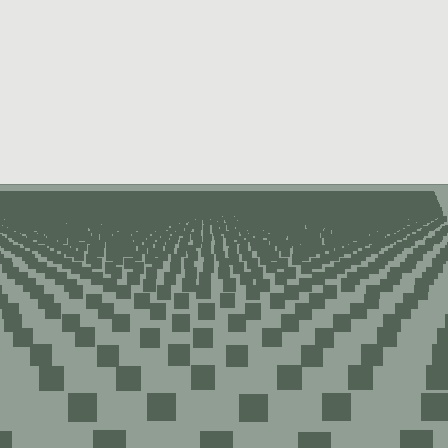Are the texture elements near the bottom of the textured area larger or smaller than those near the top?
Larger. Near the bottom, elements are closer to the viewer and appear at a bigger on-screen size.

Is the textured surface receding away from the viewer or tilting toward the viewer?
The surface is receding away from the viewer. Texture elements get smaller and denser toward the top.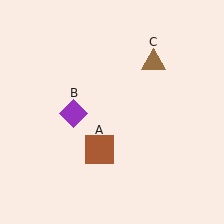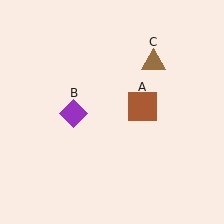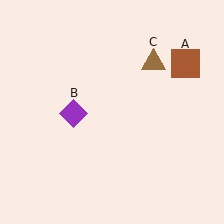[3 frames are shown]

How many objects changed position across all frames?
1 object changed position: brown square (object A).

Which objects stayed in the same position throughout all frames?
Purple diamond (object B) and brown triangle (object C) remained stationary.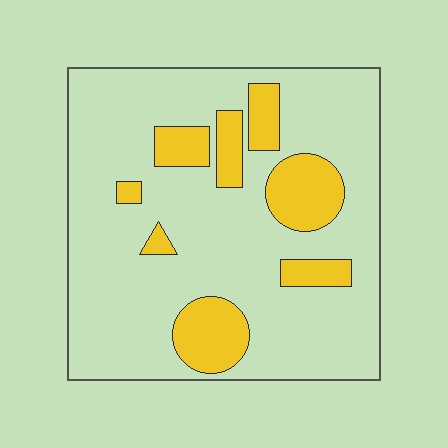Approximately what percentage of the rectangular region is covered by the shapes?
Approximately 20%.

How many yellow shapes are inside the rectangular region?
8.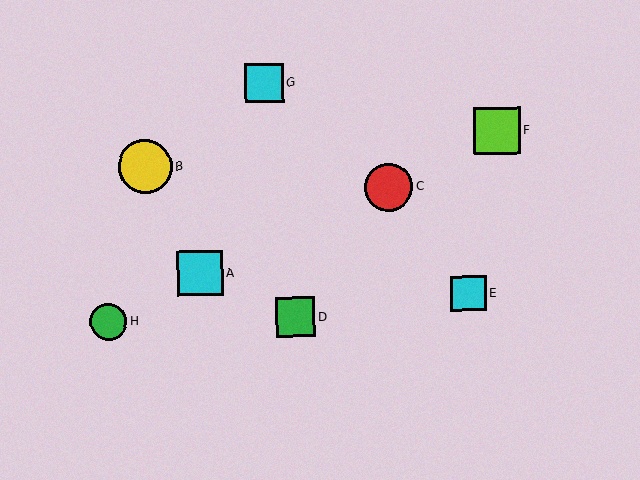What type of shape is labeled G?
Shape G is a cyan square.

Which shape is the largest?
The yellow circle (labeled B) is the largest.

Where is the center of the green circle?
The center of the green circle is at (109, 322).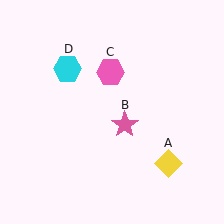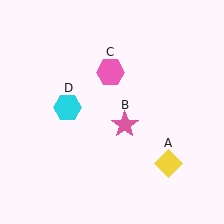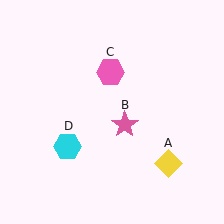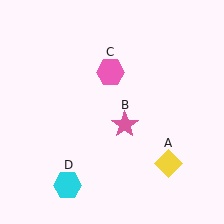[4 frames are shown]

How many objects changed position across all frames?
1 object changed position: cyan hexagon (object D).